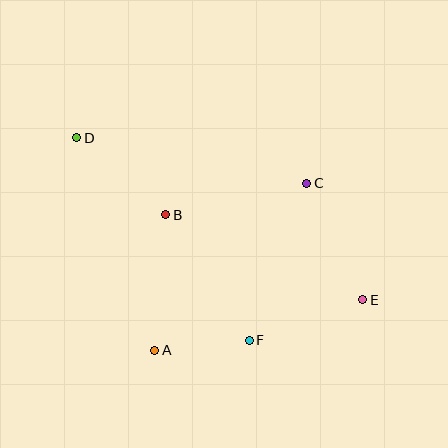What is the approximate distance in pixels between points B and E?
The distance between B and E is approximately 214 pixels.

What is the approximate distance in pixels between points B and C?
The distance between B and C is approximately 144 pixels.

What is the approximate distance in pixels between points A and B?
The distance between A and B is approximately 136 pixels.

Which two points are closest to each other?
Points A and F are closest to each other.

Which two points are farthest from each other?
Points D and E are farthest from each other.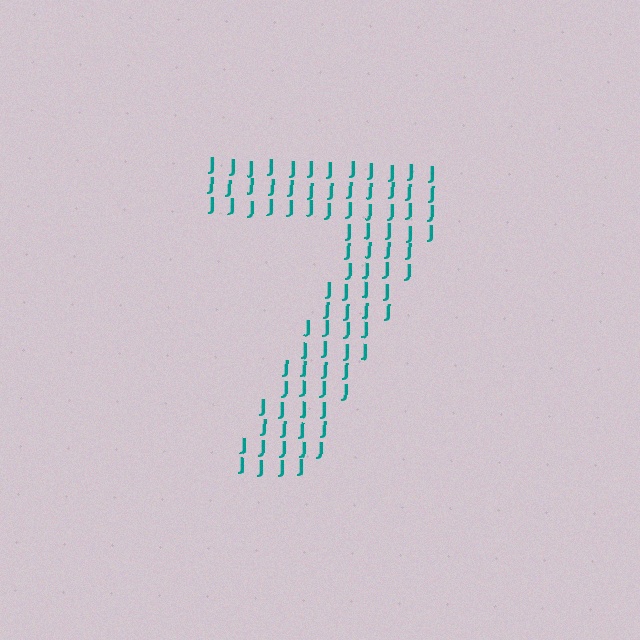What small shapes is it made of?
It is made of small letter J's.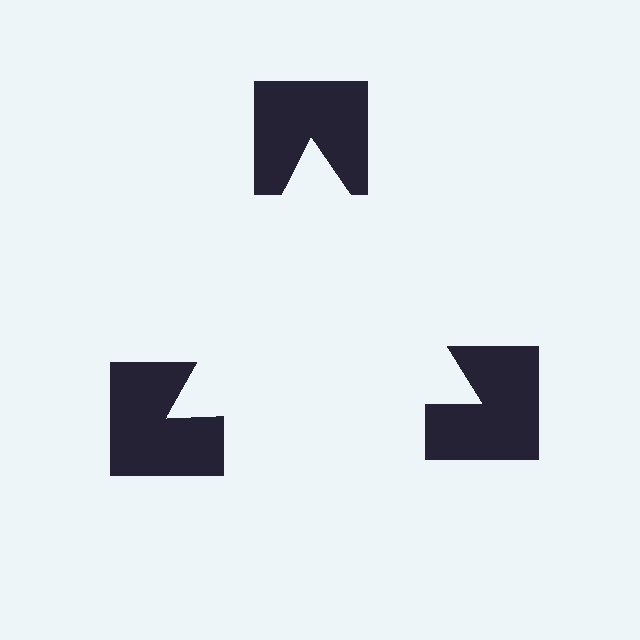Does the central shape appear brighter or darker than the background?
It typically appears slightly brighter than the background, even though no actual brightness change is drawn.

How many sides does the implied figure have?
3 sides.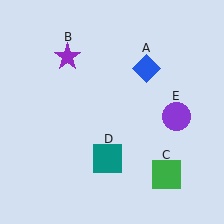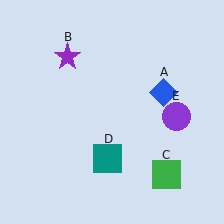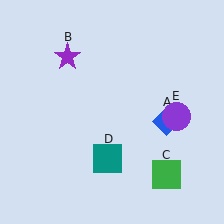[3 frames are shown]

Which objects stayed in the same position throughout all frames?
Purple star (object B) and green square (object C) and teal square (object D) and purple circle (object E) remained stationary.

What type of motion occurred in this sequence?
The blue diamond (object A) rotated clockwise around the center of the scene.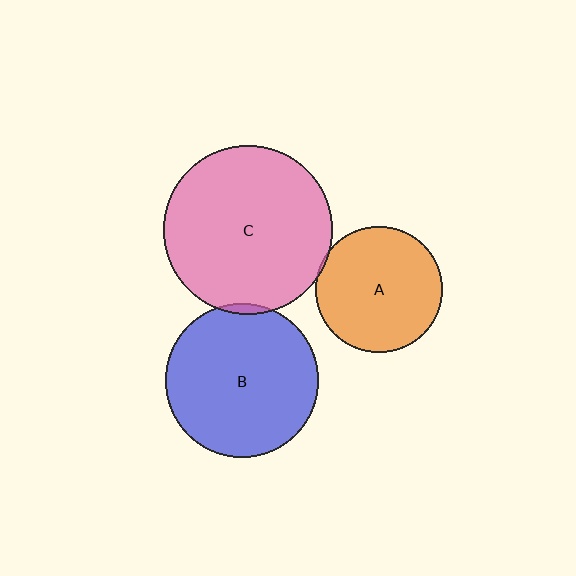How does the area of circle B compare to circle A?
Approximately 1.5 times.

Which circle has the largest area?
Circle C (pink).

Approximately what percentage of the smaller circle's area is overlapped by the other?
Approximately 5%.